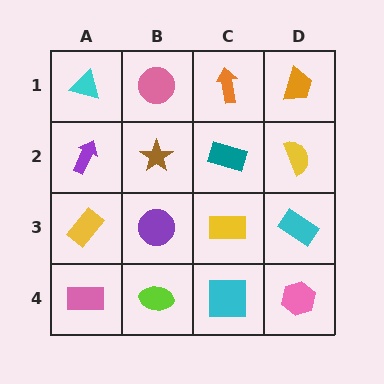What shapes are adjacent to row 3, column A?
A purple arrow (row 2, column A), a pink rectangle (row 4, column A), a purple circle (row 3, column B).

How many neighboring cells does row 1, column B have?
3.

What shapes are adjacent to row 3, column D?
A yellow semicircle (row 2, column D), a pink hexagon (row 4, column D), a yellow rectangle (row 3, column C).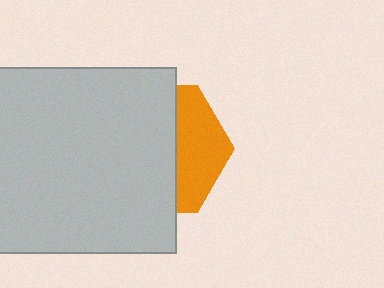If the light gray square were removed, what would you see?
You would see the complete orange hexagon.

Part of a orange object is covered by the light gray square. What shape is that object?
It is a hexagon.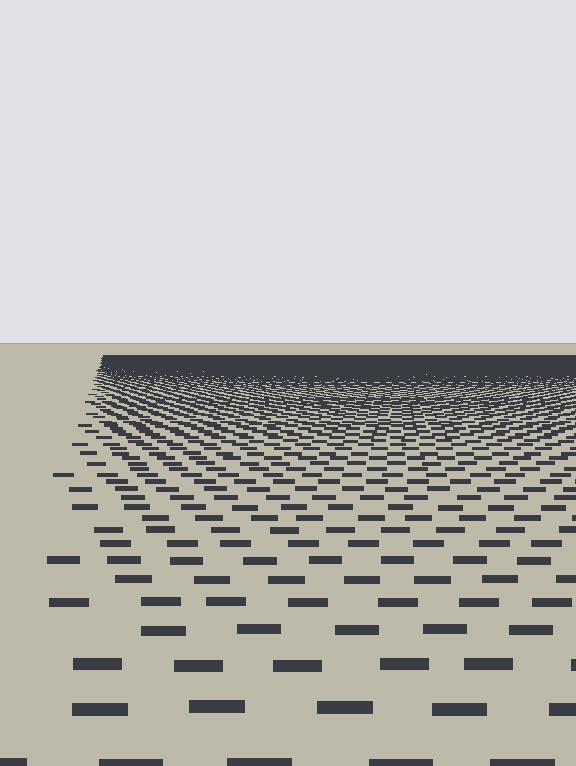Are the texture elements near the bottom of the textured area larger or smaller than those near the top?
Larger. Near the bottom, elements are closer to the viewer and appear at a bigger on-screen size.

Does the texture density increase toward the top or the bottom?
Density increases toward the top.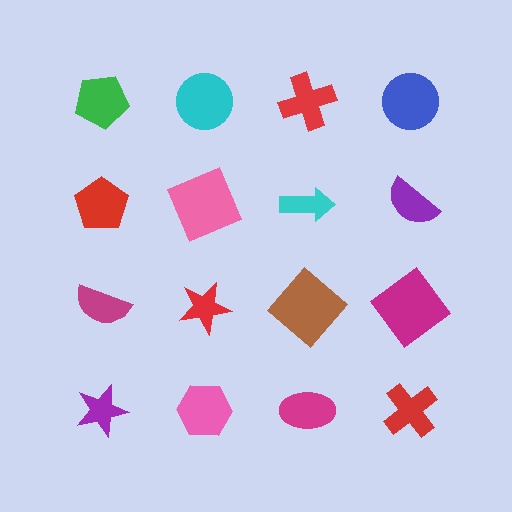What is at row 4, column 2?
A pink hexagon.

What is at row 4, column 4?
A red cross.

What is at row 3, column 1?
A magenta semicircle.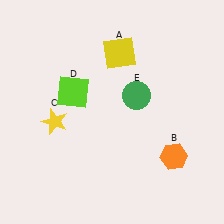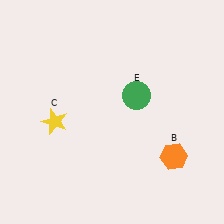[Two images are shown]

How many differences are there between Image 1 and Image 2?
There are 2 differences between the two images.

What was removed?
The yellow square (A), the lime square (D) were removed in Image 2.